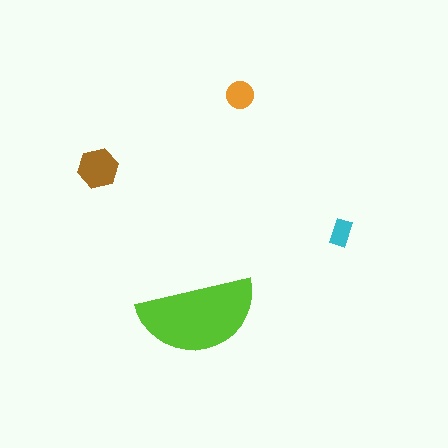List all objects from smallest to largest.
The cyan rectangle, the orange circle, the brown hexagon, the lime semicircle.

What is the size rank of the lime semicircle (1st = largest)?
1st.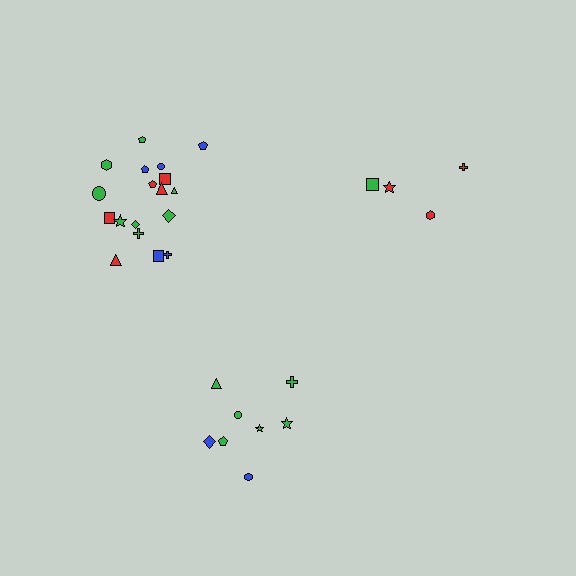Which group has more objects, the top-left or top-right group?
The top-left group.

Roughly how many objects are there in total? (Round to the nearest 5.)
Roughly 30 objects in total.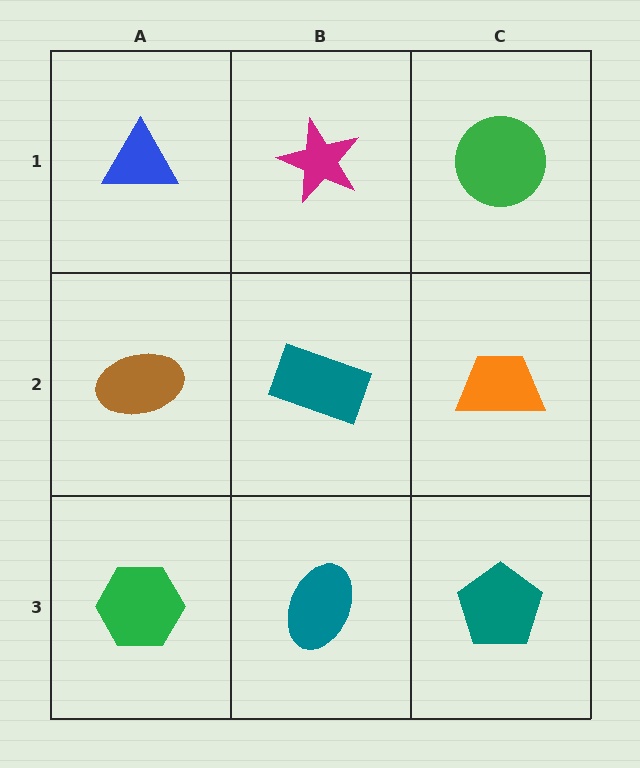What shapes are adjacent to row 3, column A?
A brown ellipse (row 2, column A), a teal ellipse (row 3, column B).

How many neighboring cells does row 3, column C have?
2.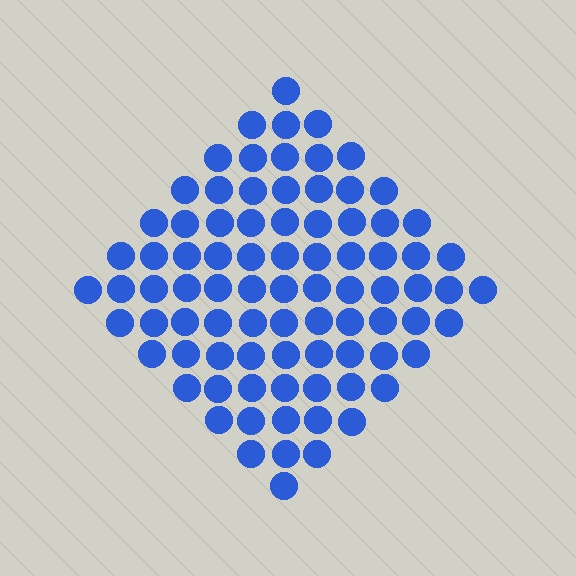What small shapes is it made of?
It is made of small circles.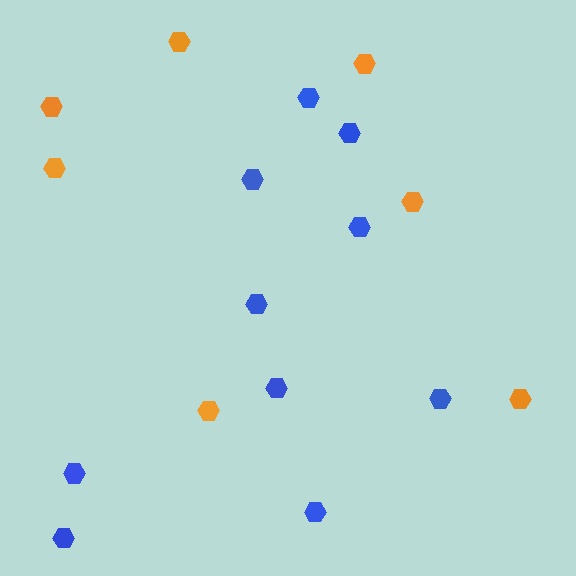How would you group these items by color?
There are 2 groups: one group of blue hexagons (10) and one group of orange hexagons (7).